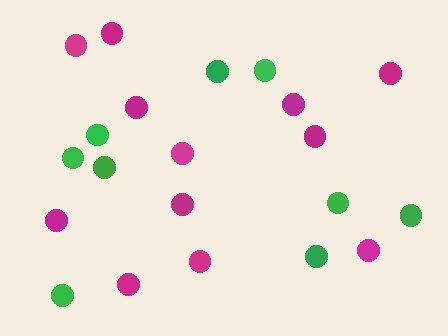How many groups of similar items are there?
There are 2 groups: one group of magenta circles (12) and one group of green circles (9).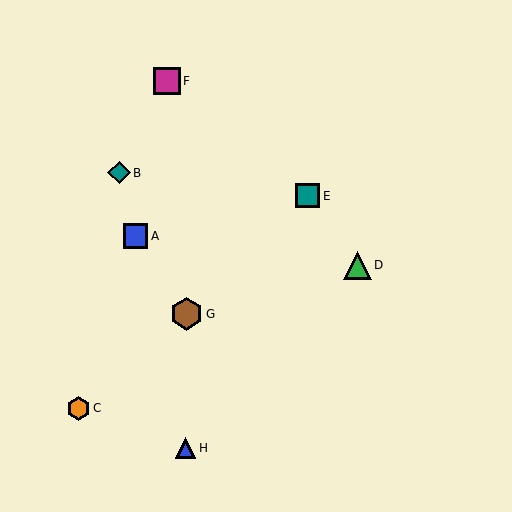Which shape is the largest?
The brown hexagon (labeled G) is the largest.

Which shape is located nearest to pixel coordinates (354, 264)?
The green triangle (labeled D) at (357, 265) is nearest to that location.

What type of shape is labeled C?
Shape C is an orange hexagon.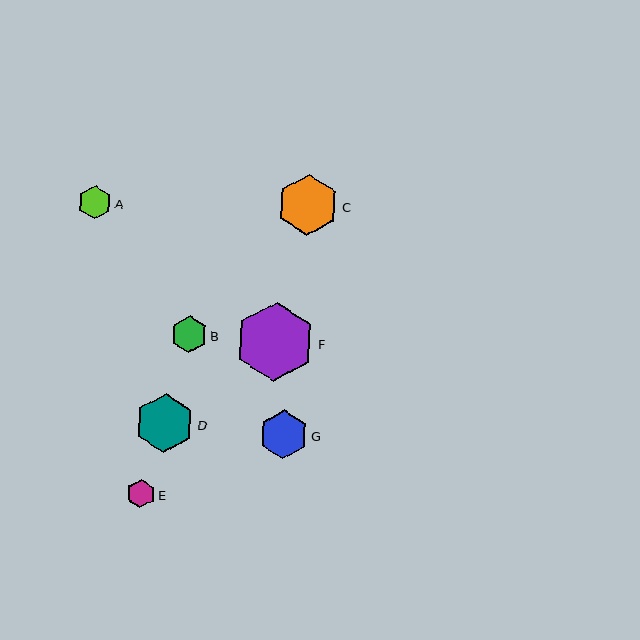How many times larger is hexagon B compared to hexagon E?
Hexagon B is approximately 1.3 times the size of hexagon E.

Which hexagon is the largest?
Hexagon F is the largest with a size of approximately 80 pixels.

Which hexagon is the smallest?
Hexagon E is the smallest with a size of approximately 29 pixels.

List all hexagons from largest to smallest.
From largest to smallest: F, C, D, G, B, A, E.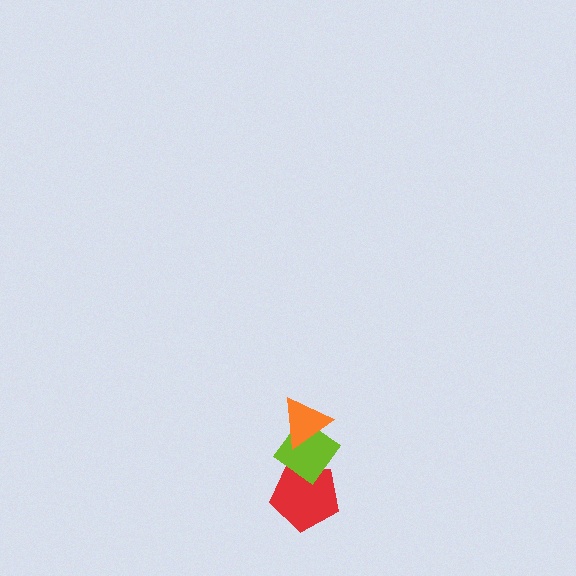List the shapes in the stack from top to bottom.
From top to bottom: the orange triangle, the lime diamond, the red pentagon.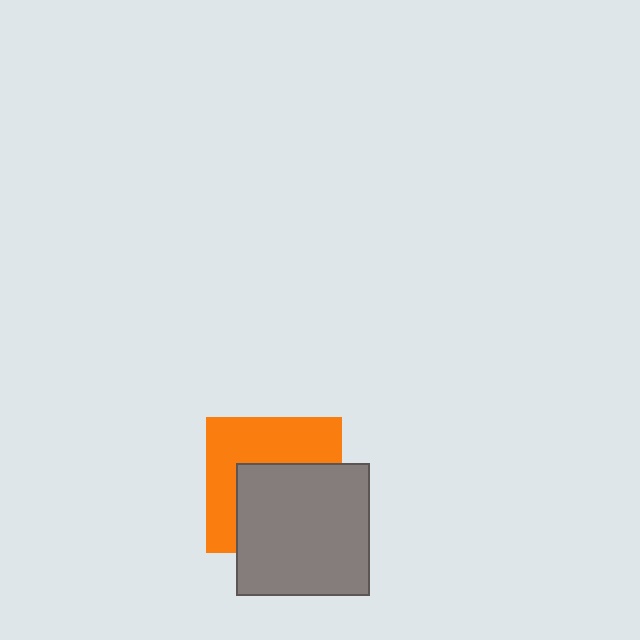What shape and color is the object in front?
The object in front is a gray square.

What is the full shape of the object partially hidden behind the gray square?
The partially hidden object is an orange square.